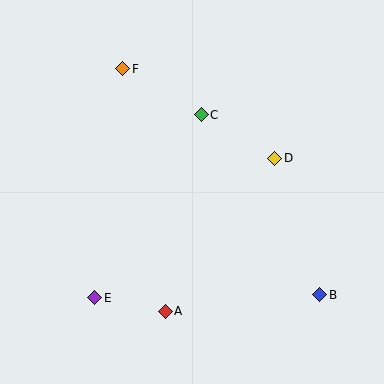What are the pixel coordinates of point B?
Point B is at (320, 295).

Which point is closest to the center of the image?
Point C at (201, 115) is closest to the center.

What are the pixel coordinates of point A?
Point A is at (165, 311).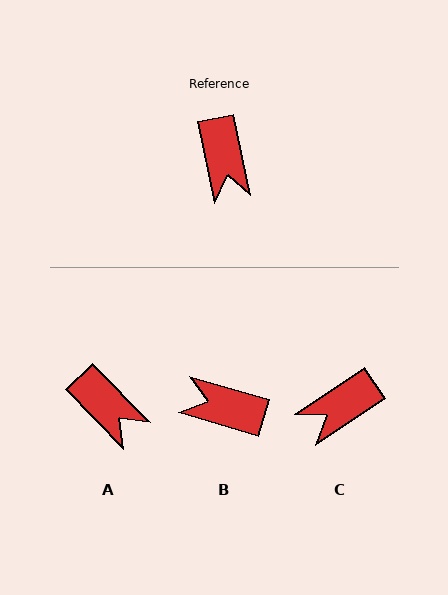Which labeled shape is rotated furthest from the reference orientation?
B, about 118 degrees away.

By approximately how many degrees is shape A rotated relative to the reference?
Approximately 33 degrees counter-clockwise.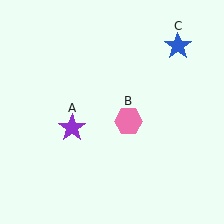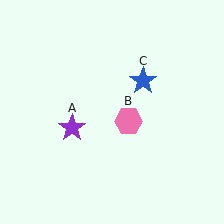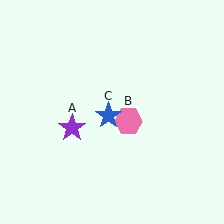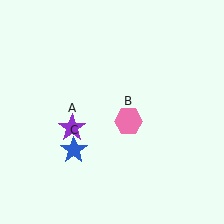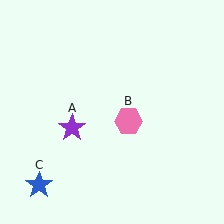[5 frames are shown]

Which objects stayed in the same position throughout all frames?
Purple star (object A) and pink hexagon (object B) remained stationary.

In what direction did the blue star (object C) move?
The blue star (object C) moved down and to the left.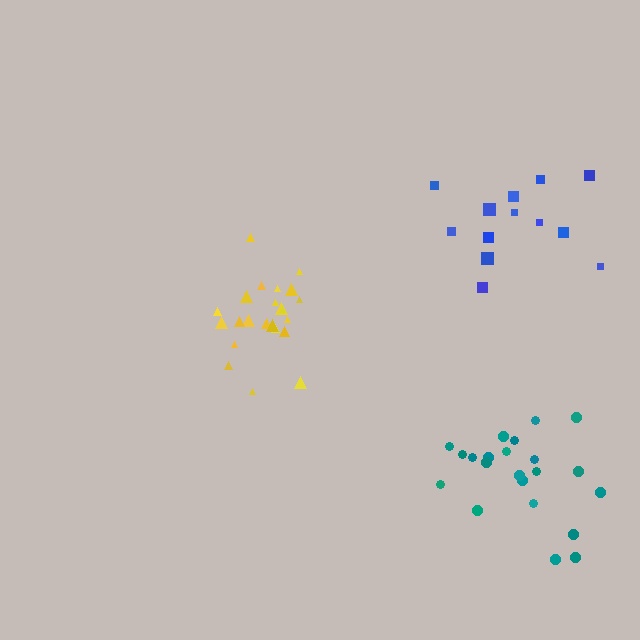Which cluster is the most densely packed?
Yellow.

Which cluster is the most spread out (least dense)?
Blue.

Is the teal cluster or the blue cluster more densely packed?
Teal.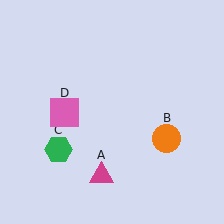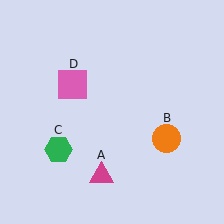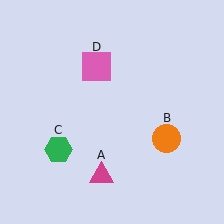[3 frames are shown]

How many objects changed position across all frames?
1 object changed position: pink square (object D).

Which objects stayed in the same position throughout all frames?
Magenta triangle (object A) and orange circle (object B) and green hexagon (object C) remained stationary.